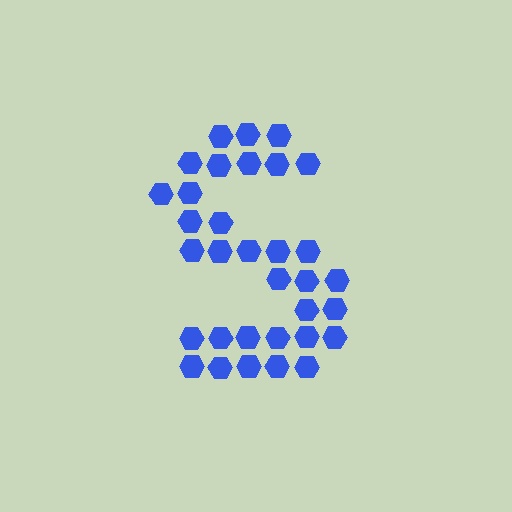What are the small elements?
The small elements are hexagons.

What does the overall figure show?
The overall figure shows the letter S.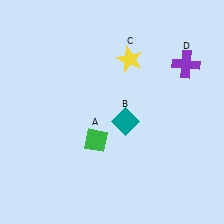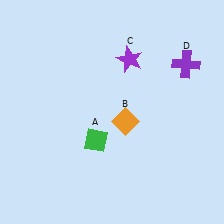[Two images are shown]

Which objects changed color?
B changed from teal to orange. C changed from yellow to purple.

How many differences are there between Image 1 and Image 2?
There are 2 differences between the two images.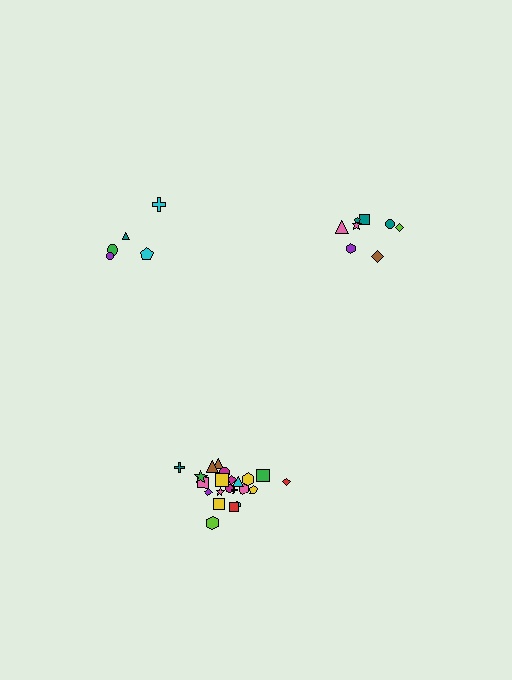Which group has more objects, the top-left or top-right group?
The top-right group.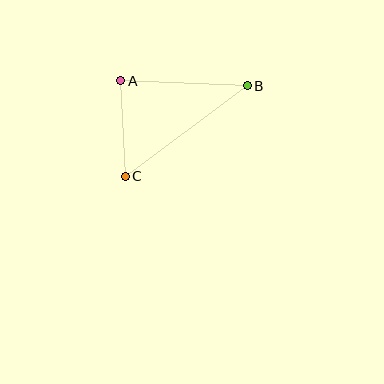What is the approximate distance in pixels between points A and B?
The distance between A and B is approximately 126 pixels.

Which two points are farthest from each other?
Points B and C are farthest from each other.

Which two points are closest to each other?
Points A and C are closest to each other.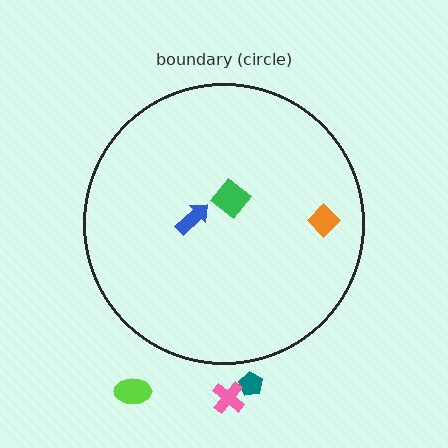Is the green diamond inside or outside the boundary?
Inside.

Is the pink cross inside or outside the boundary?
Outside.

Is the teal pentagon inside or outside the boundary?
Outside.